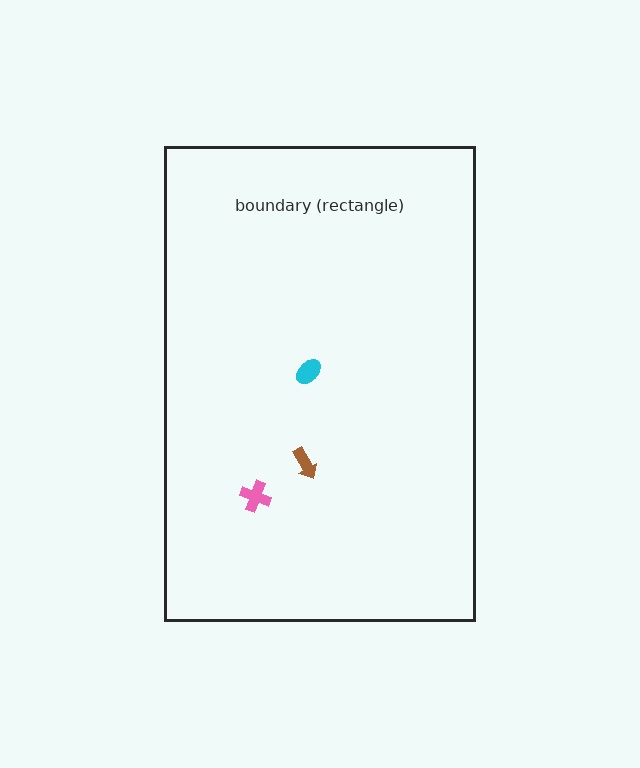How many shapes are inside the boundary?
3 inside, 0 outside.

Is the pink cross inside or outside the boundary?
Inside.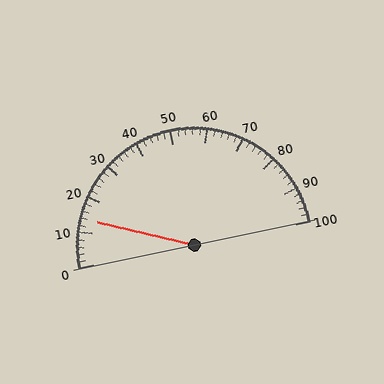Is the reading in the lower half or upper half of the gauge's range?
The reading is in the lower half of the range (0 to 100).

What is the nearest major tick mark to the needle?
The nearest major tick mark is 10.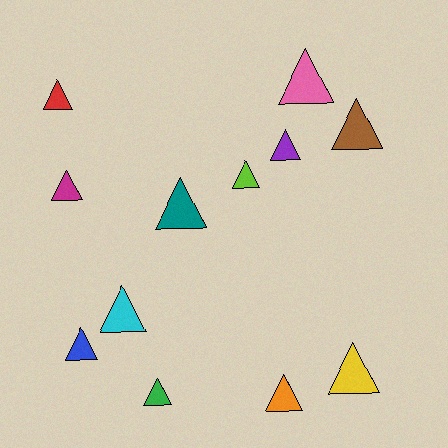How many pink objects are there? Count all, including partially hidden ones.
There is 1 pink object.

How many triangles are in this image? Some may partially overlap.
There are 12 triangles.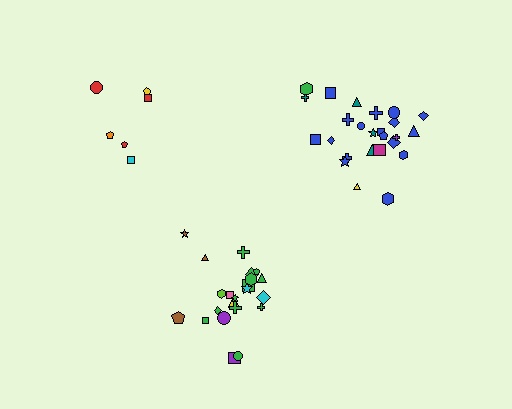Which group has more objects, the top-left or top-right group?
The top-right group.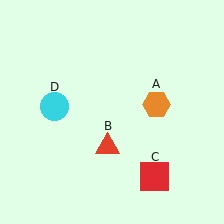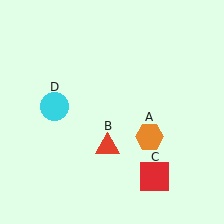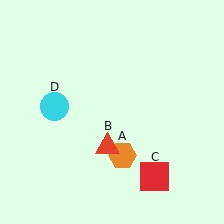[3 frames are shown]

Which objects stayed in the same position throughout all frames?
Red triangle (object B) and red square (object C) and cyan circle (object D) remained stationary.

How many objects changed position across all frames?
1 object changed position: orange hexagon (object A).